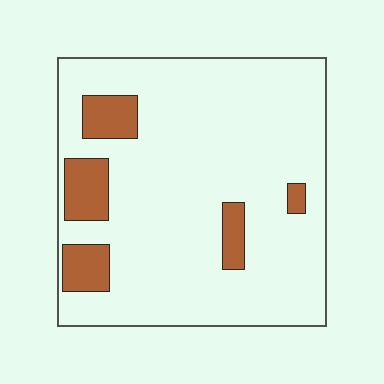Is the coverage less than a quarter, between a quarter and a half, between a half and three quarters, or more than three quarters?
Less than a quarter.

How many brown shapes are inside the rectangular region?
5.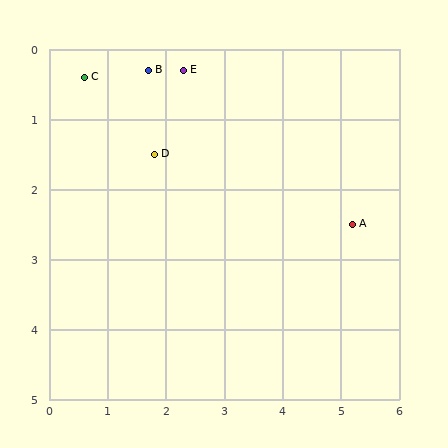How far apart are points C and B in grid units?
Points C and B are about 1.1 grid units apart.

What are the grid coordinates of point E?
Point E is at approximately (2.3, 0.3).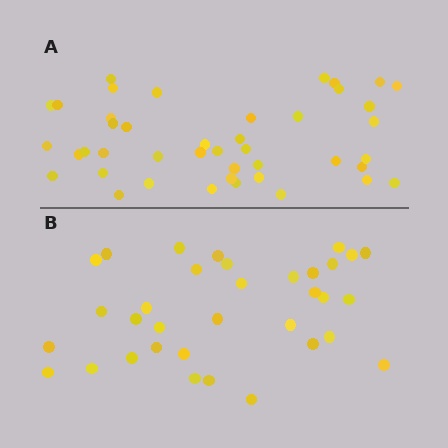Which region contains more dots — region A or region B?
Region A (the top region) has more dots.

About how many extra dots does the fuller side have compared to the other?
Region A has roughly 8 or so more dots than region B.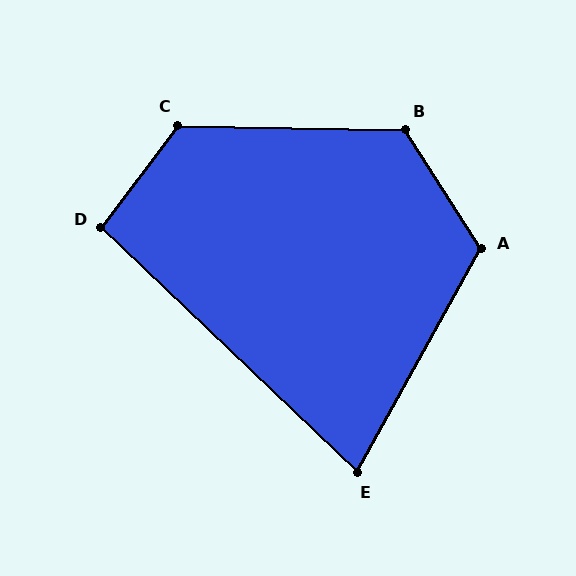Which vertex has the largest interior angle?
C, at approximately 126 degrees.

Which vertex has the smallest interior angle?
E, at approximately 75 degrees.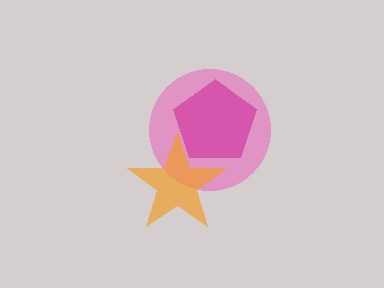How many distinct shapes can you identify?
There are 3 distinct shapes: a pink circle, a magenta pentagon, an orange star.